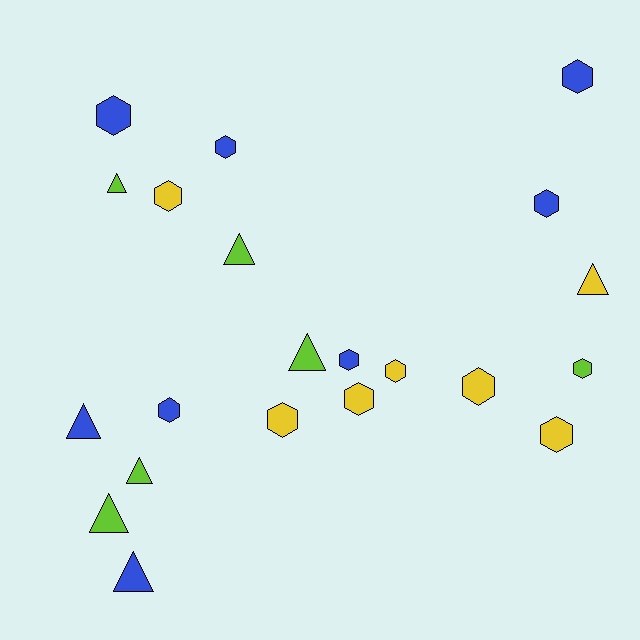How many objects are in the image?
There are 21 objects.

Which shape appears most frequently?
Hexagon, with 13 objects.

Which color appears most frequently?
Blue, with 8 objects.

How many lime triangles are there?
There are 5 lime triangles.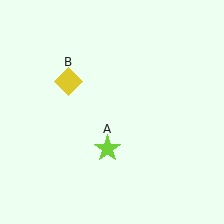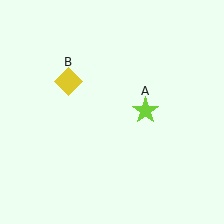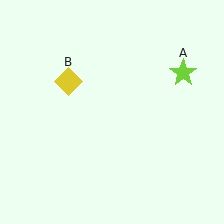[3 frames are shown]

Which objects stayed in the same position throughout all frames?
Yellow diamond (object B) remained stationary.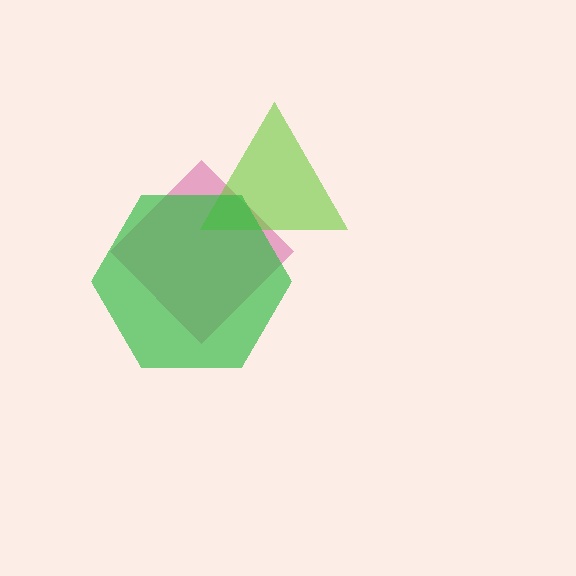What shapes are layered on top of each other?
The layered shapes are: a pink diamond, a lime triangle, a green hexagon.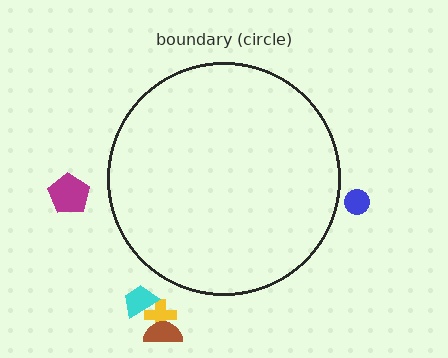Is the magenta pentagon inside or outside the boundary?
Outside.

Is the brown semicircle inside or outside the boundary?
Outside.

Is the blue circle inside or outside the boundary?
Outside.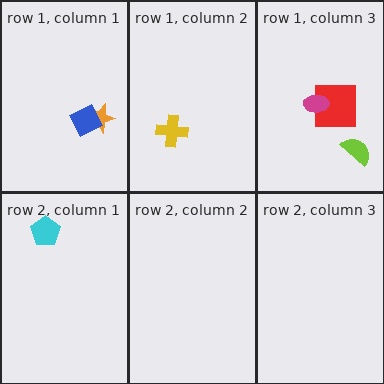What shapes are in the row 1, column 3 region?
The lime semicircle, the red square, the magenta ellipse.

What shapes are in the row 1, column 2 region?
The yellow cross.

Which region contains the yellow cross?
The row 1, column 2 region.